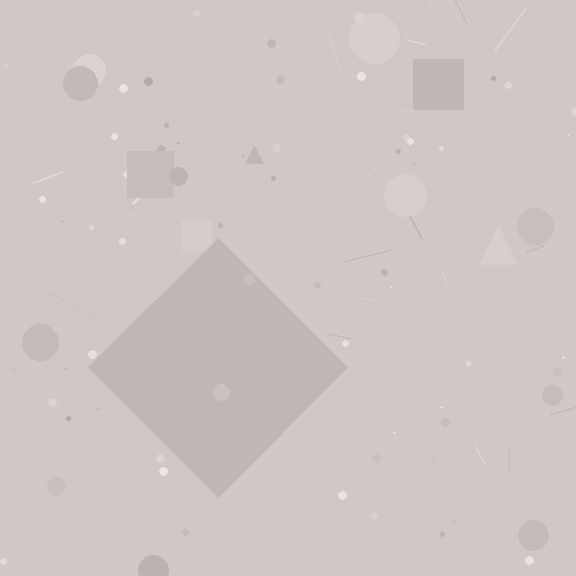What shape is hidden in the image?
A diamond is hidden in the image.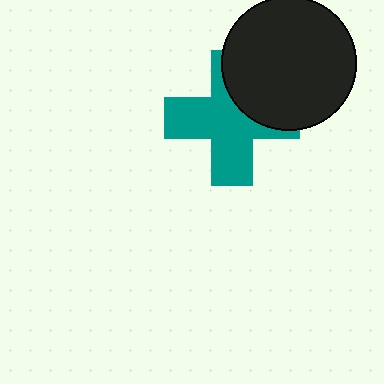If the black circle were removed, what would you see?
You would see the complete teal cross.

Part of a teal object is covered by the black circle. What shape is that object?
It is a cross.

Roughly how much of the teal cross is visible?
Most of it is visible (roughly 67%).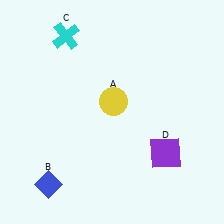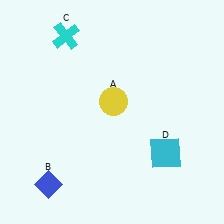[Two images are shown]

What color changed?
The square (D) changed from purple in Image 1 to cyan in Image 2.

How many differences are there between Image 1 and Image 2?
There is 1 difference between the two images.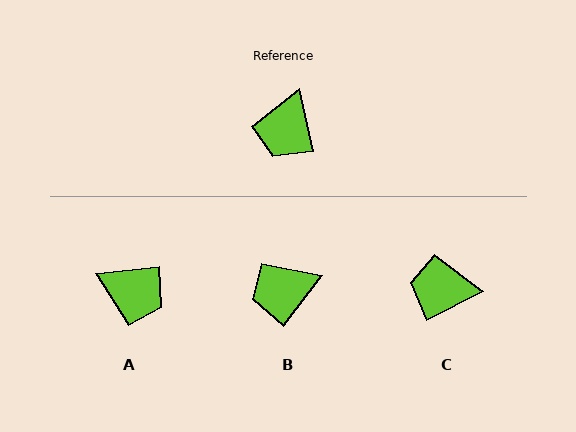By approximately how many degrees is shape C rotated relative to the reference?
Approximately 75 degrees clockwise.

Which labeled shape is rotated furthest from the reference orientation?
A, about 84 degrees away.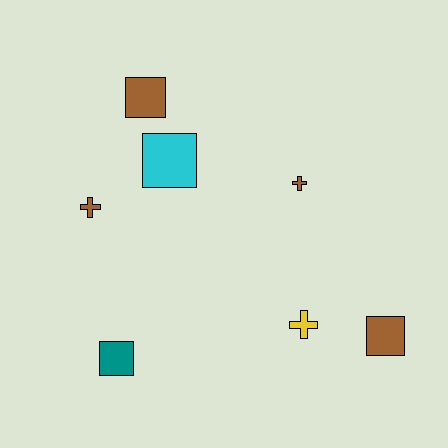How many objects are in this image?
There are 7 objects.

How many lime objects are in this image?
There are no lime objects.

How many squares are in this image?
There are 4 squares.